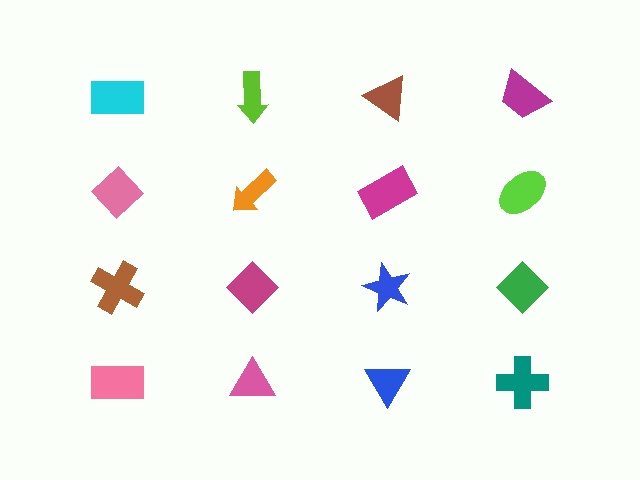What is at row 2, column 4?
A lime ellipse.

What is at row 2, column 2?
An orange arrow.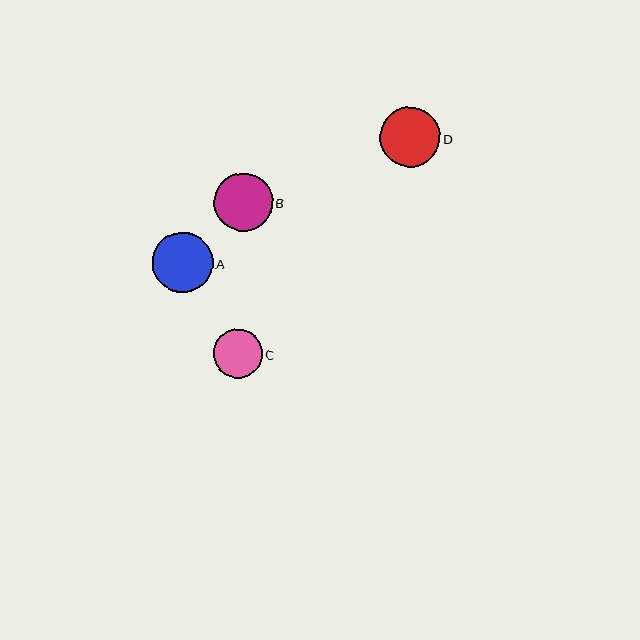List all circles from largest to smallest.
From largest to smallest: A, D, B, C.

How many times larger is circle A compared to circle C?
Circle A is approximately 1.2 times the size of circle C.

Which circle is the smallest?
Circle C is the smallest with a size of approximately 49 pixels.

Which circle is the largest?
Circle A is the largest with a size of approximately 60 pixels.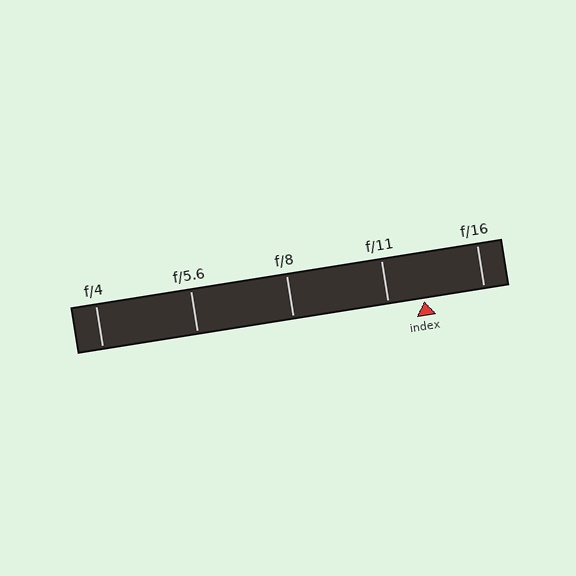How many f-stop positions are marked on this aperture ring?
There are 5 f-stop positions marked.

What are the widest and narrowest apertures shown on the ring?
The widest aperture shown is f/4 and the narrowest is f/16.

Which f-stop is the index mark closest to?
The index mark is closest to f/11.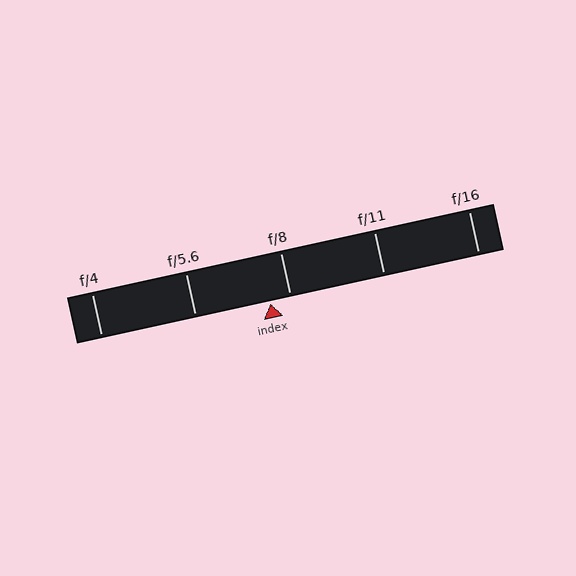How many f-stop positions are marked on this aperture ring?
There are 5 f-stop positions marked.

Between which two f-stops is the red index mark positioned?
The index mark is between f/5.6 and f/8.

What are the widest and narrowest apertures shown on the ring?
The widest aperture shown is f/4 and the narrowest is f/16.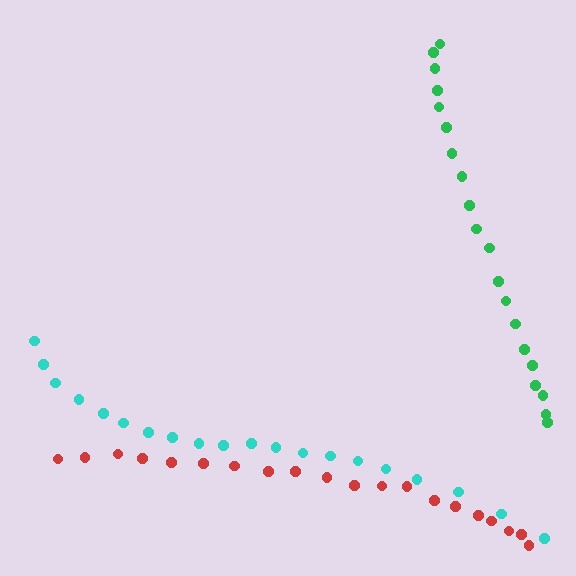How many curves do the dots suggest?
There are 3 distinct paths.